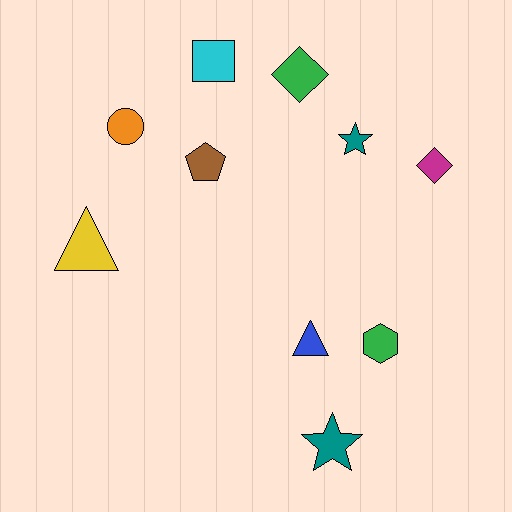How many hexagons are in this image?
There is 1 hexagon.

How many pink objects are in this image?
There are no pink objects.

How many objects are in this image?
There are 10 objects.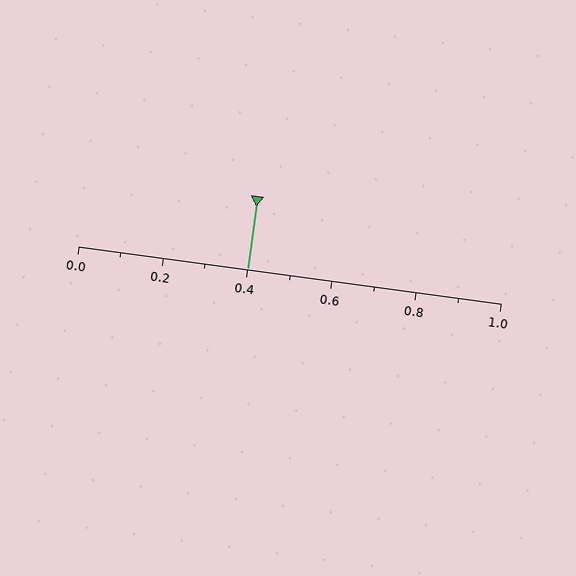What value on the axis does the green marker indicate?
The marker indicates approximately 0.4.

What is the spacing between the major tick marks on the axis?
The major ticks are spaced 0.2 apart.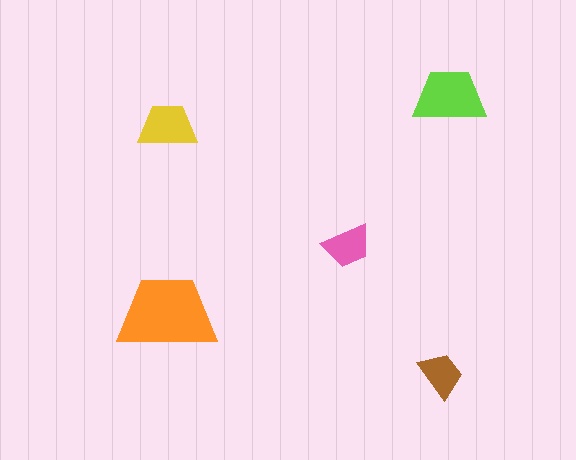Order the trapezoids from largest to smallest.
the orange one, the lime one, the yellow one, the pink one, the brown one.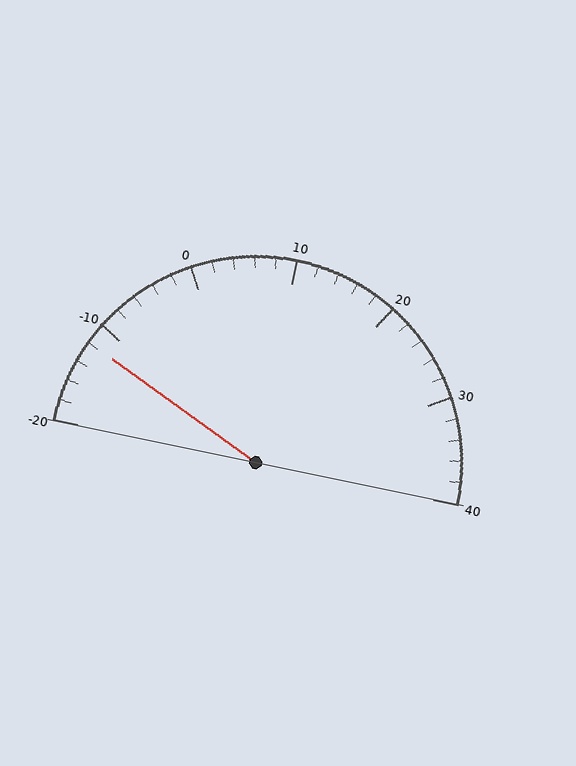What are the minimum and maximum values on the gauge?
The gauge ranges from -20 to 40.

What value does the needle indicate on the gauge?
The needle indicates approximately -12.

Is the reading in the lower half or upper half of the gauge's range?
The reading is in the lower half of the range (-20 to 40).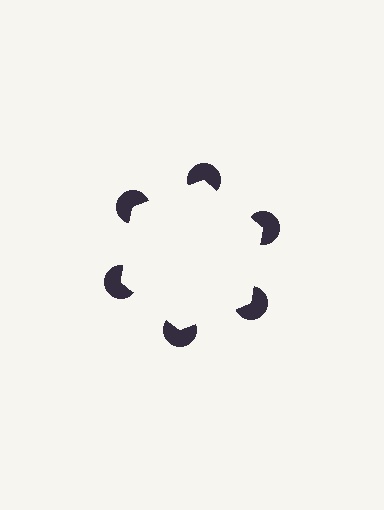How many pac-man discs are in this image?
There are 6 — one at each vertex of the illusory hexagon.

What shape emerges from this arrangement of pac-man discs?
An illusory hexagon — its edges are inferred from the aligned wedge cuts in the pac-man discs, not physically drawn.